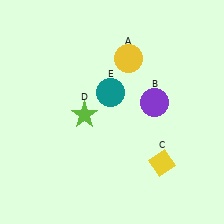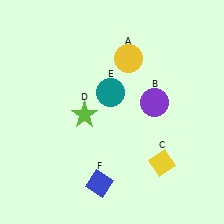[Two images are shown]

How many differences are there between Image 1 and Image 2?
There is 1 difference between the two images.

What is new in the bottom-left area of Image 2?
A blue diamond (F) was added in the bottom-left area of Image 2.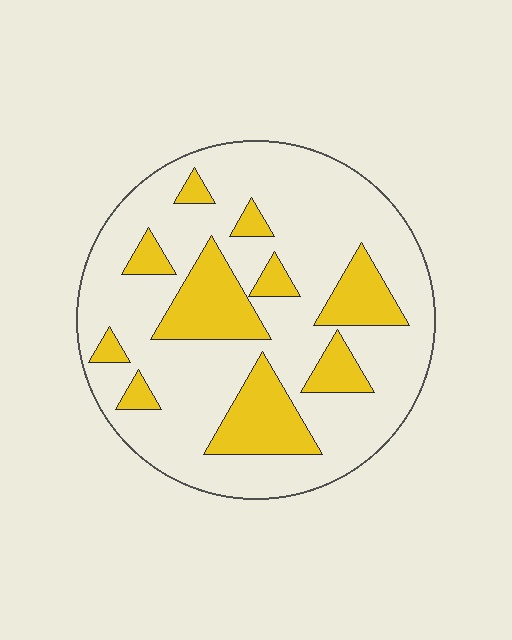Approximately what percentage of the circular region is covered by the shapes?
Approximately 25%.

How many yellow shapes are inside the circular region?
10.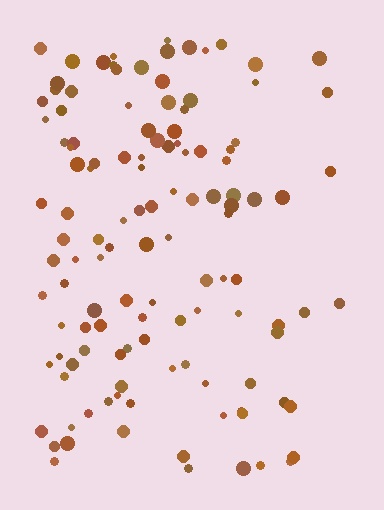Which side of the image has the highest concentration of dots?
The left.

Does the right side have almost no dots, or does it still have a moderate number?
Still a moderate number, just noticeably fewer than the left.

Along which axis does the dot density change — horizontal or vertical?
Horizontal.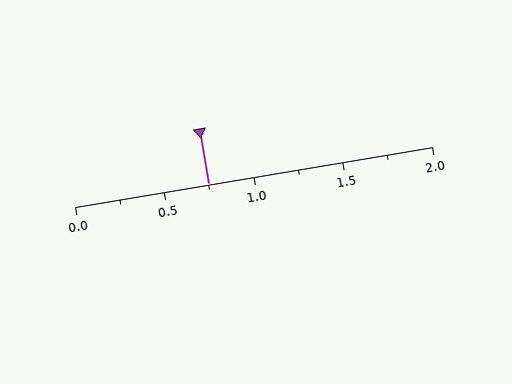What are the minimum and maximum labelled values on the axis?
The axis runs from 0.0 to 2.0.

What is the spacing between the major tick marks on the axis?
The major ticks are spaced 0.5 apart.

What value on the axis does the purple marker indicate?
The marker indicates approximately 0.75.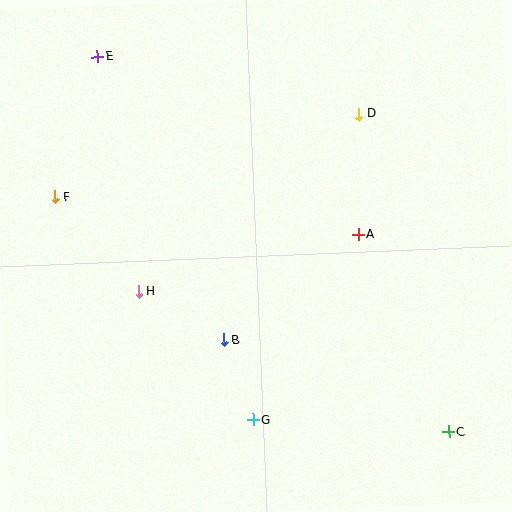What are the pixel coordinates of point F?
Point F is at (55, 197).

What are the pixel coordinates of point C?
Point C is at (448, 432).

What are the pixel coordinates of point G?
Point G is at (253, 420).